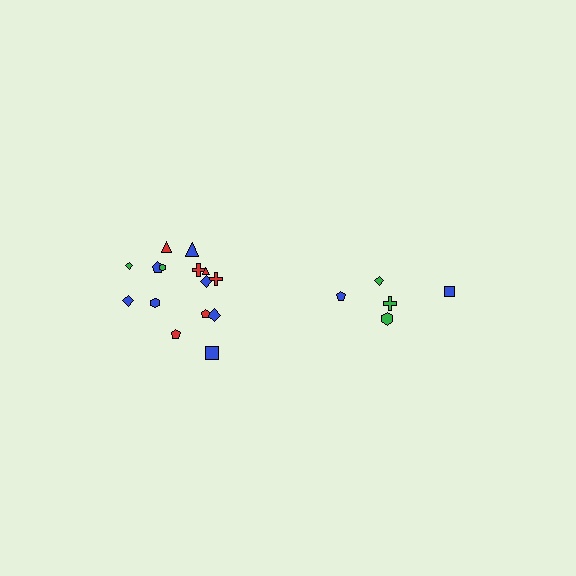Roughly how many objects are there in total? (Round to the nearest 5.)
Roughly 20 objects in total.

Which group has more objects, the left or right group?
The left group.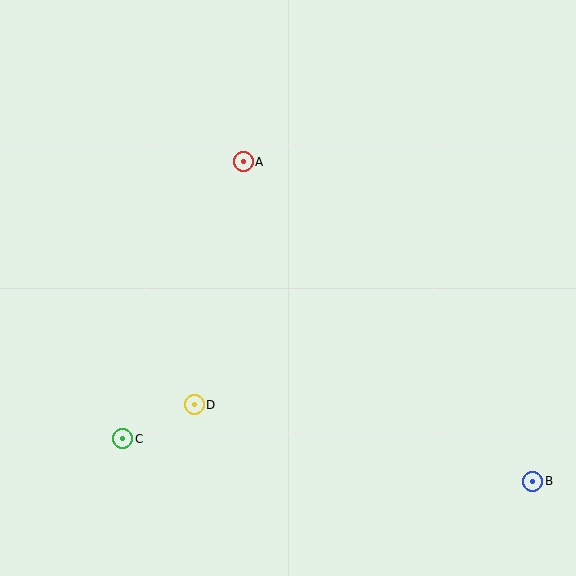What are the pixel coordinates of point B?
Point B is at (533, 481).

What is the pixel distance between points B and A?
The distance between B and A is 431 pixels.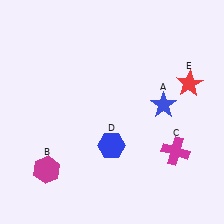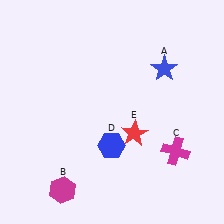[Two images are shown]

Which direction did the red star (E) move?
The red star (E) moved left.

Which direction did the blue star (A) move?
The blue star (A) moved up.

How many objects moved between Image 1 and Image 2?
3 objects moved between the two images.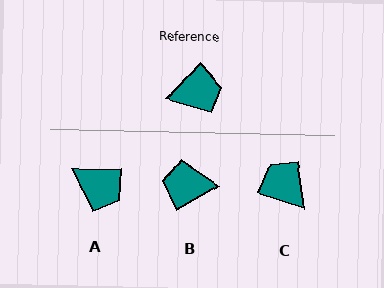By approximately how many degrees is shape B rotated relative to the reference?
Approximately 162 degrees counter-clockwise.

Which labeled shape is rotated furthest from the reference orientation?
B, about 162 degrees away.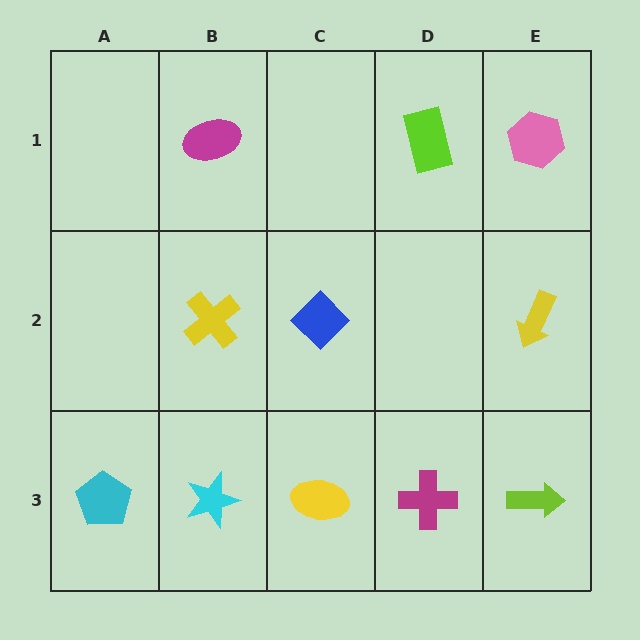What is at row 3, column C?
A yellow ellipse.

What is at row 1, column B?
A magenta ellipse.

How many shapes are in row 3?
5 shapes.